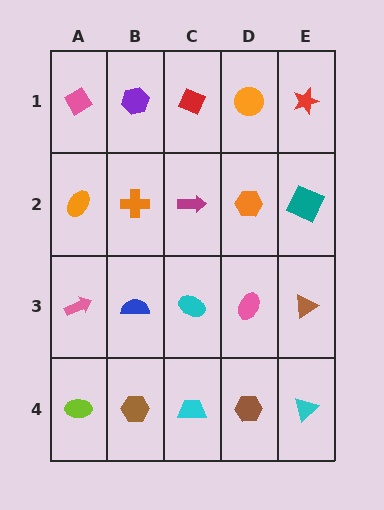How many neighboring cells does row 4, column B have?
3.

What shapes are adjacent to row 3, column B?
An orange cross (row 2, column B), a brown hexagon (row 4, column B), a pink arrow (row 3, column A), a cyan ellipse (row 3, column C).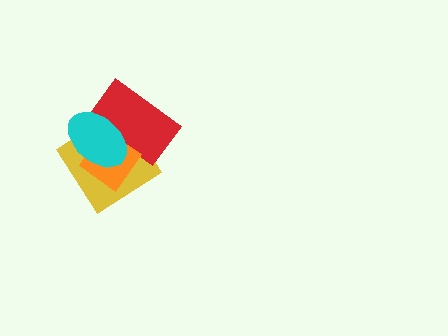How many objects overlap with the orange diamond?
3 objects overlap with the orange diamond.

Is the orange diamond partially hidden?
Yes, it is partially covered by another shape.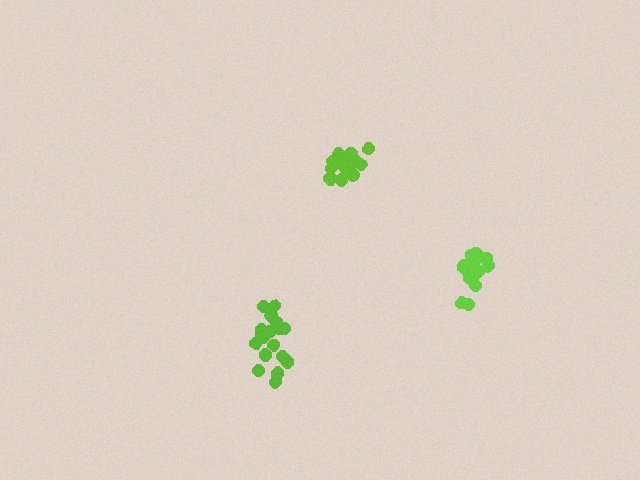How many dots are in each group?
Group 1: 18 dots, Group 2: 17 dots, Group 3: 18 dots (53 total).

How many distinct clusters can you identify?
There are 3 distinct clusters.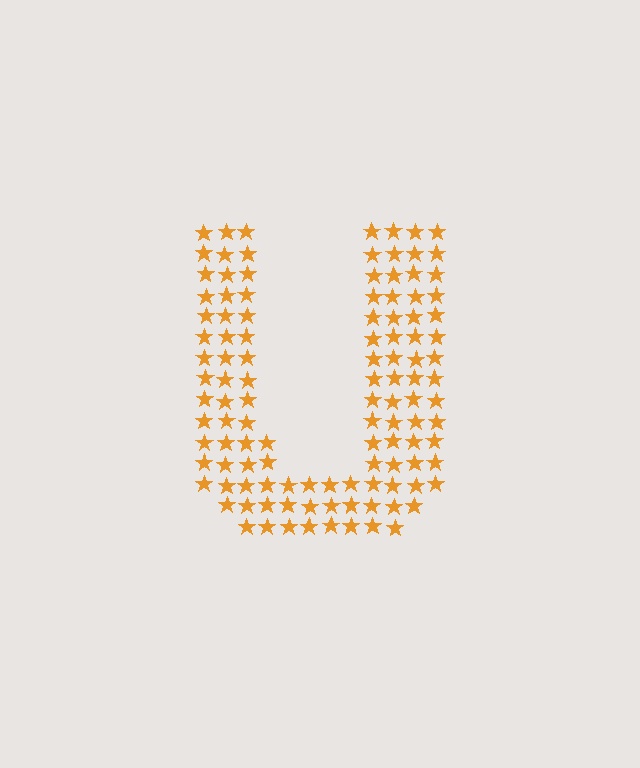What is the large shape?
The large shape is the letter U.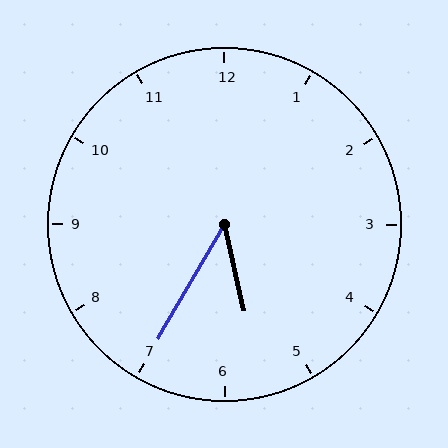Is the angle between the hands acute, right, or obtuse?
It is acute.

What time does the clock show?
5:35.